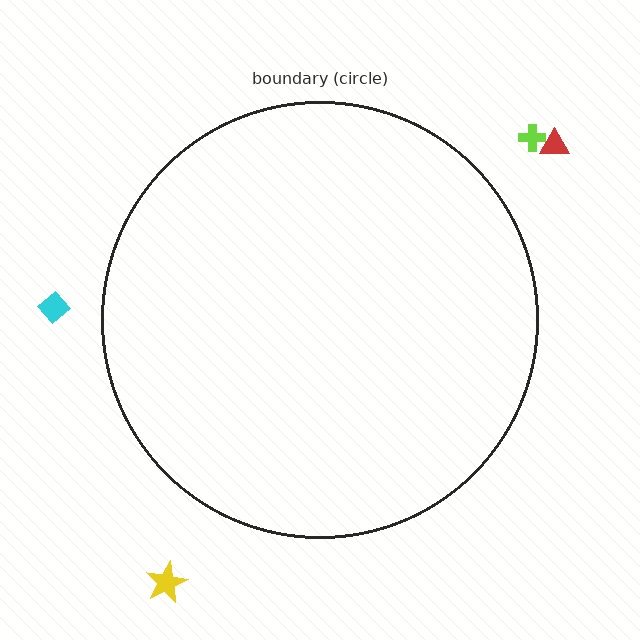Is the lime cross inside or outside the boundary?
Outside.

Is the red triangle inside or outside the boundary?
Outside.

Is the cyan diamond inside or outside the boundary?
Outside.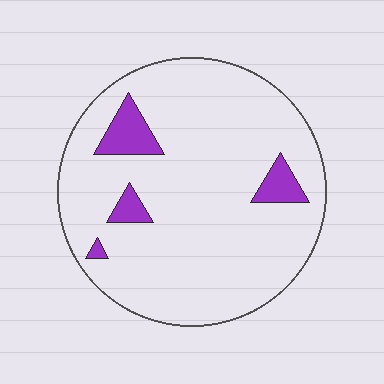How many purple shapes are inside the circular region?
4.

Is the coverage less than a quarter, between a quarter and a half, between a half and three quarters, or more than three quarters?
Less than a quarter.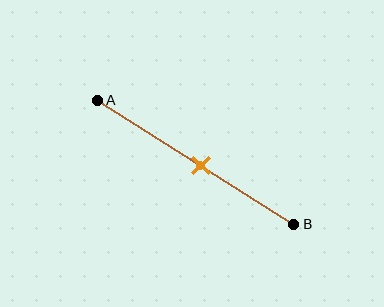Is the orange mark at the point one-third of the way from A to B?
No, the mark is at about 55% from A, not at the 33% one-third point.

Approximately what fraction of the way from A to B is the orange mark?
The orange mark is approximately 55% of the way from A to B.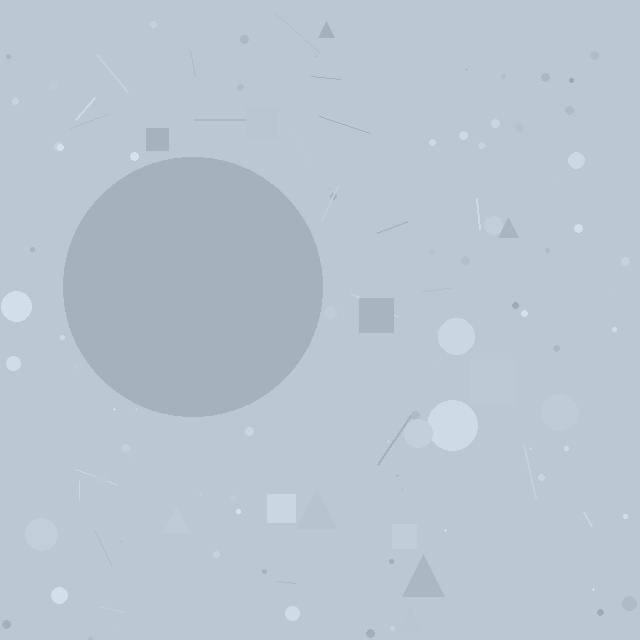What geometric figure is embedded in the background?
A circle is embedded in the background.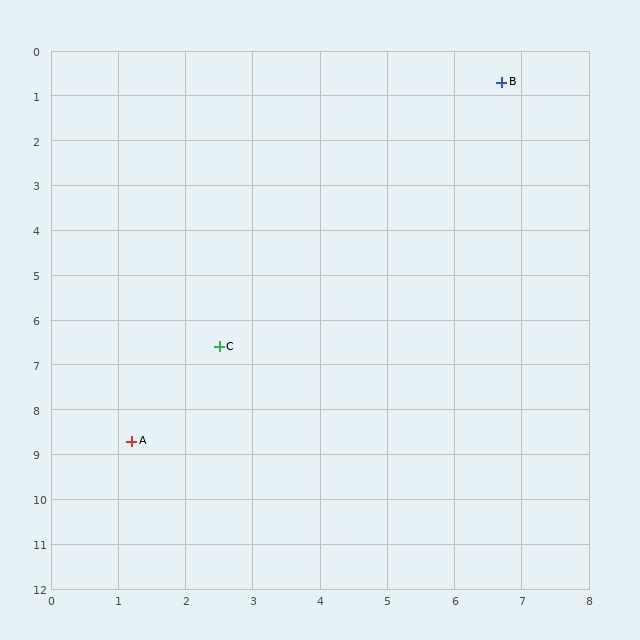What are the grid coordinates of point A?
Point A is at approximately (1.2, 8.7).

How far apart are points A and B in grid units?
Points A and B are about 9.7 grid units apart.